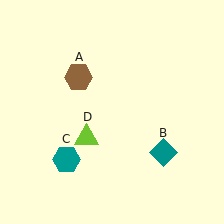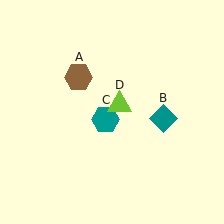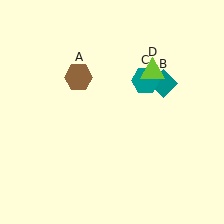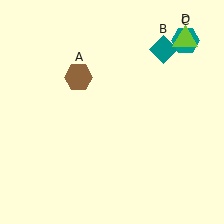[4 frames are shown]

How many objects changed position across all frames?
3 objects changed position: teal diamond (object B), teal hexagon (object C), lime triangle (object D).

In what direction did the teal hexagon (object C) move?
The teal hexagon (object C) moved up and to the right.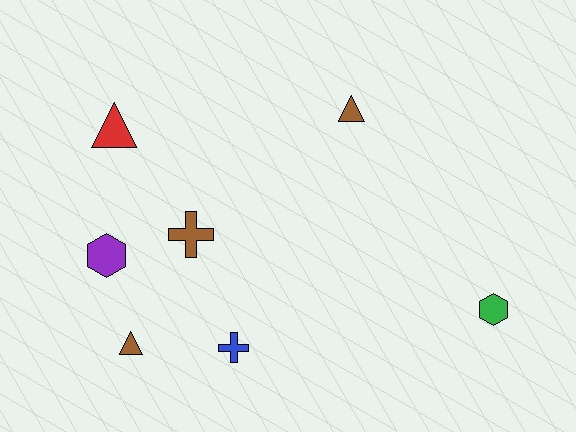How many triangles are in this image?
There are 3 triangles.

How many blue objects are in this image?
There is 1 blue object.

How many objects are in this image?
There are 7 objects.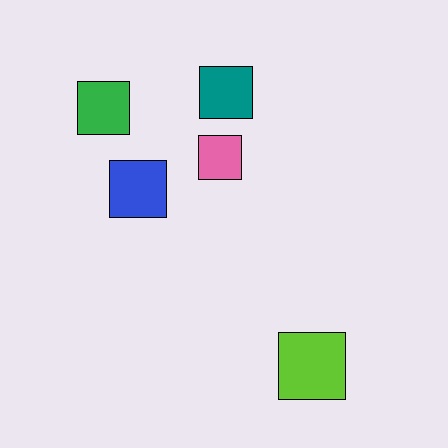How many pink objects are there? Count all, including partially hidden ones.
There is 1 pink object.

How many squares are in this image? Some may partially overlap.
There are 5 squares.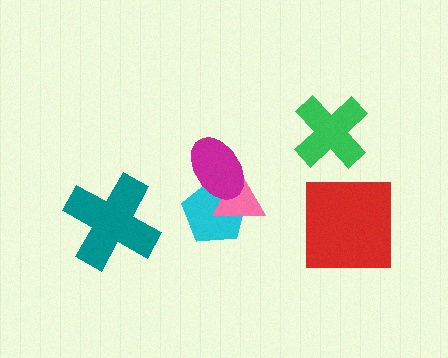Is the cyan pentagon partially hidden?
Yes, it is partially covered by another shape.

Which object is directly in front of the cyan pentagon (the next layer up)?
The pink triangle is directly in front of the cyan pentagon.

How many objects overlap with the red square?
0 objects overlap with the red square.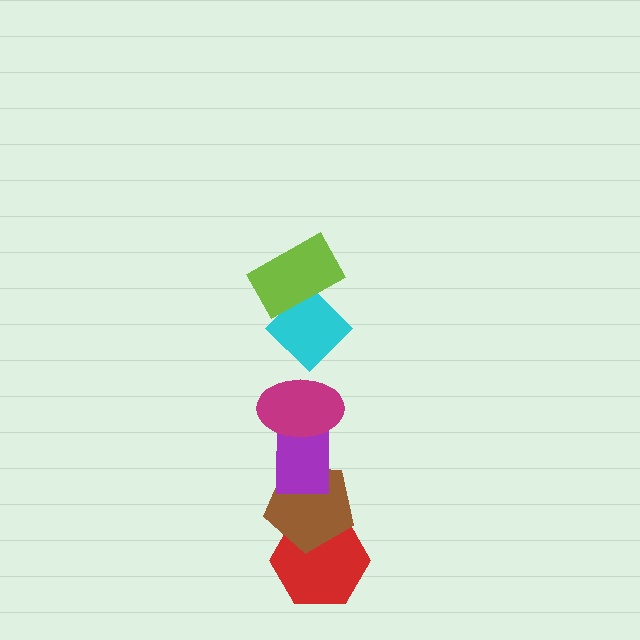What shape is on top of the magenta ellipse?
The cyan diamond is on top of the magenta ellipse.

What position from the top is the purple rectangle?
The purple rectangle is 4th from the top.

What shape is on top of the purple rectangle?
The magenta ellipse is on top of the purple rectangle.